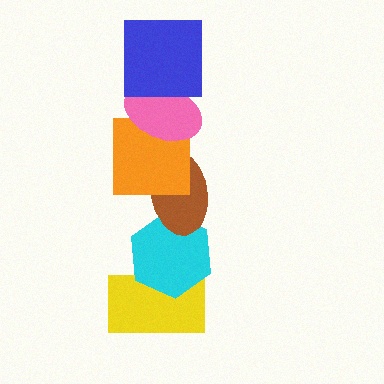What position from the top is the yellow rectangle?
The yellow rectangle is 6th from the top.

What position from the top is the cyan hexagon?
The cyan hexagon is 5th from the top.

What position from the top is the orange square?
The orange square is 3rd from the top.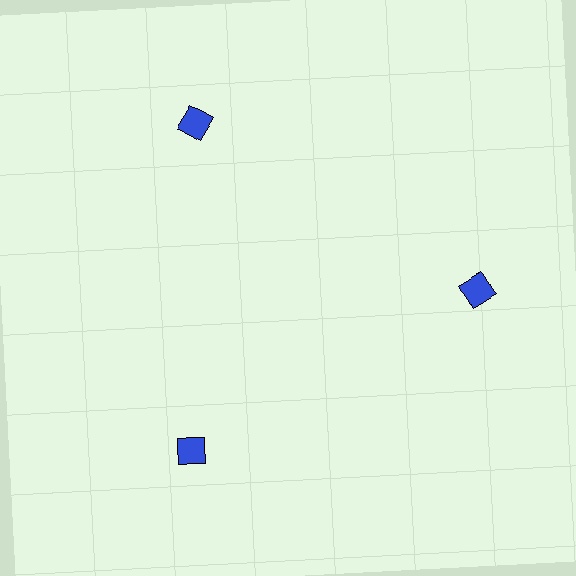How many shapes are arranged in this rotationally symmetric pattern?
There are 3 shapes, arranged in 3 groups of 1.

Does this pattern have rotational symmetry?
Yes, this pattern has 3-fold rotational symmetry. It looks the same after rotating 120 degrees around the center.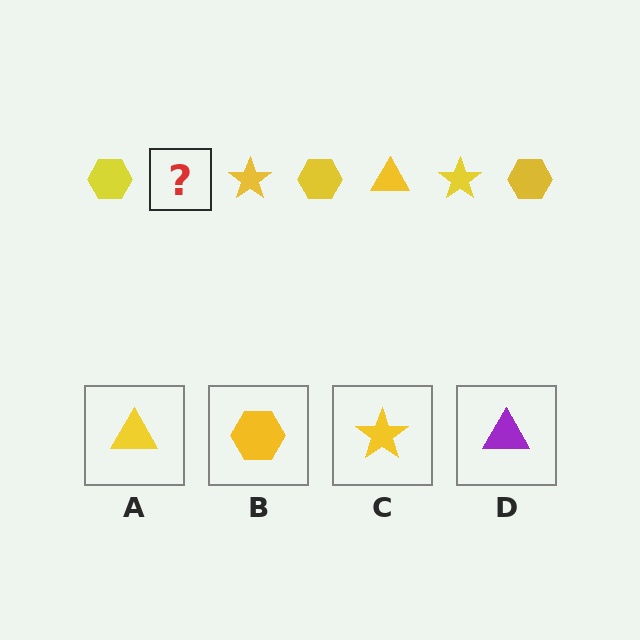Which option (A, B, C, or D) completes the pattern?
A.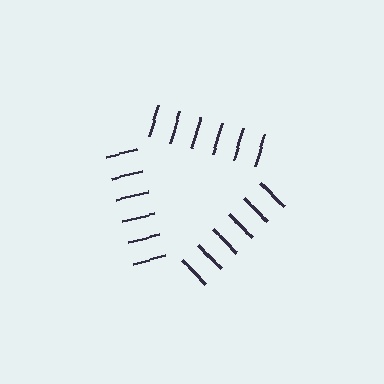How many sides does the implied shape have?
3 sides — the line-ends trace a triangle.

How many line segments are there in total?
18 — 6 along each of the 3 edges.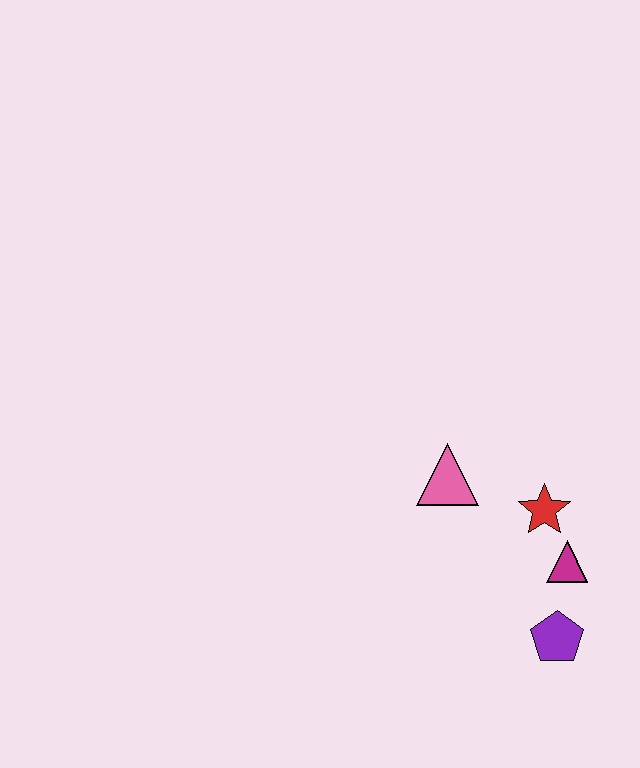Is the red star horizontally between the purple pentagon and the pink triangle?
Yes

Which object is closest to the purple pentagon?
The magenta triangle is closest to the purple pentagon.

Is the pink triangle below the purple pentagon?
No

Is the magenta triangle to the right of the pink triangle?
Yes